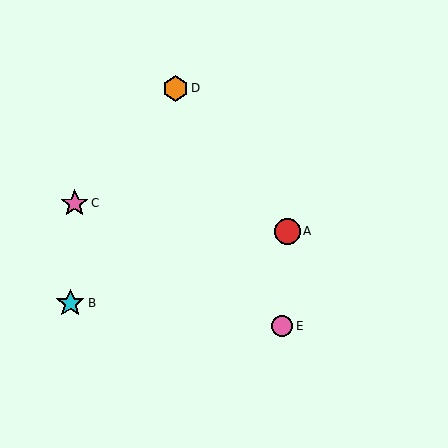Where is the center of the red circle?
The center of the red circle is at (288, 231).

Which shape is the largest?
The cyan star (labeled B) is the largest.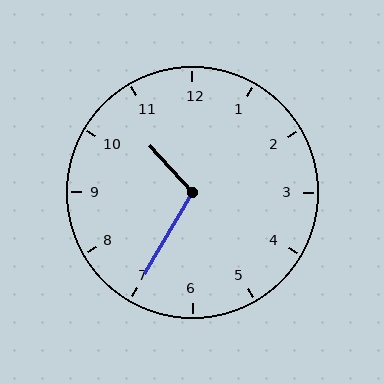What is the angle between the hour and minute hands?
Approximately 108 degrees.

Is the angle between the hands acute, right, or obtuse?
It is obtuse.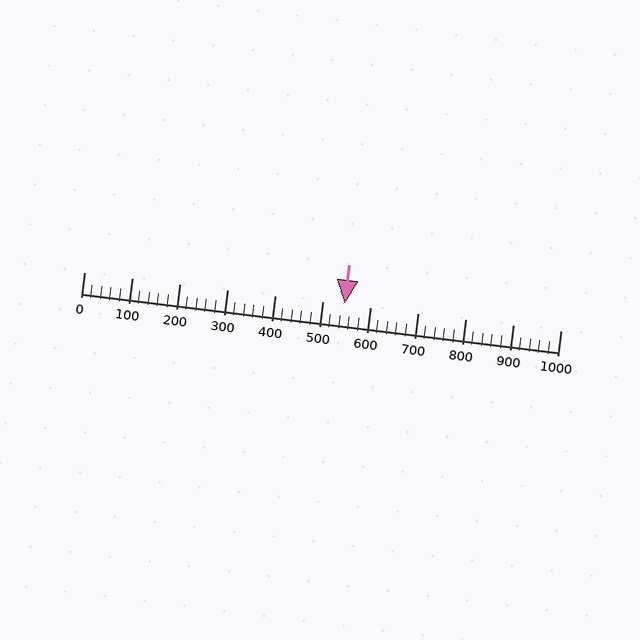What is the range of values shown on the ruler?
The ruler shows values from 0 to 1000.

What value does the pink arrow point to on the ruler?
The pink arrow points to approximately 547.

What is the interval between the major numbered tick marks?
The major tick marks are spaced 100 units apart.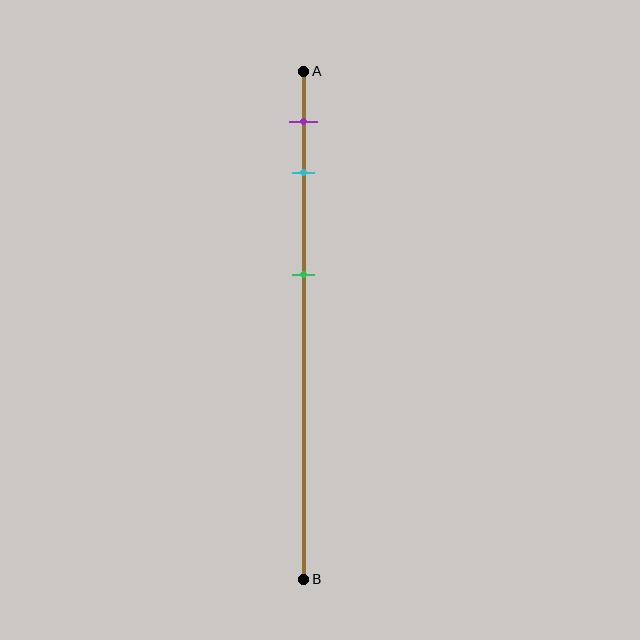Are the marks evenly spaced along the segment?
No, the marks are not evenly spaced.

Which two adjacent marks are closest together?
The purple and cyan marks are the closest adjacent pair.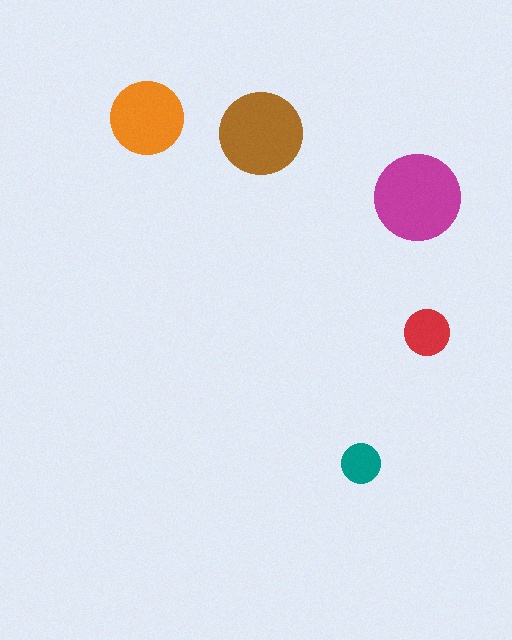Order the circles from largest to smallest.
the magenta one, the brown one, the orange one, the red one, the teal one.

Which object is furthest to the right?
The red circle is rightmost.